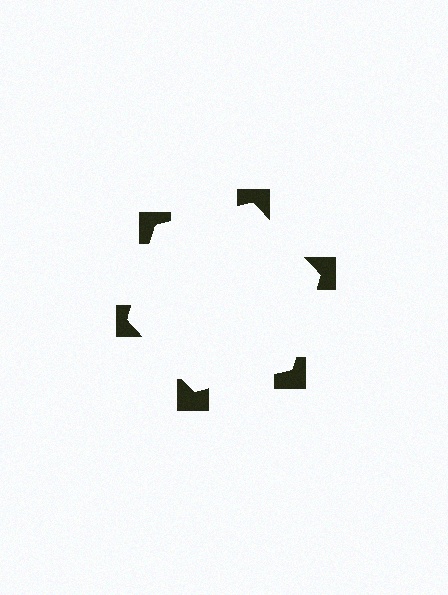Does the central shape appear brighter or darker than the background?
It typically appears slightly brighter than the background, even though no actual brightness change is drawn.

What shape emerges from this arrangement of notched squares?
An illusory hexagon — its edges are inferred from the aligned wedge cuts in the notched squares, not physically drawn.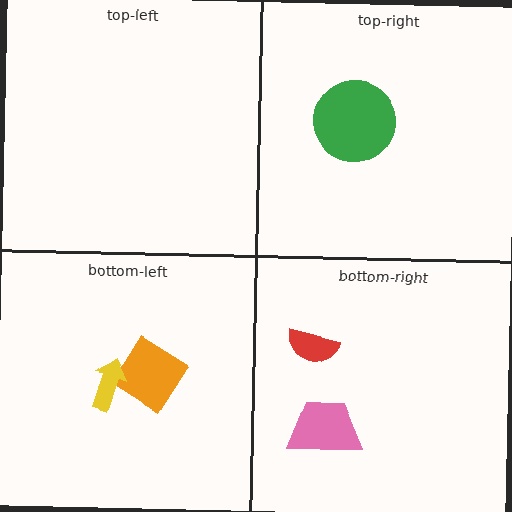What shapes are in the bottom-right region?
The pink trapezoid, the red semicircle.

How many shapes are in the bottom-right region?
2.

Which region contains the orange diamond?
The bottom-left region.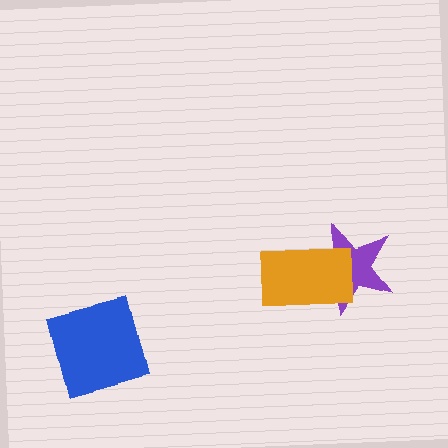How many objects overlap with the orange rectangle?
1 object overlaps with the orange rectangle.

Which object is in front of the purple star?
The orange rectangle is in front of the purple star.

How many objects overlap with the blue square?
0 objects overlap with the blue square.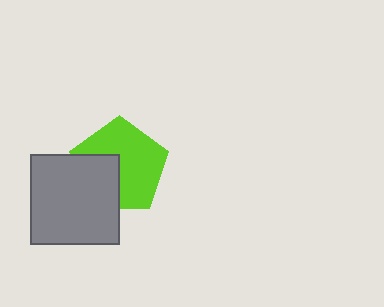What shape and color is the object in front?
The object in front is a gray square.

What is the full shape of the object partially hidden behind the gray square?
The partially hidden object is a lime pentagon.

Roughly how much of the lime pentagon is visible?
Most of it is visible (roughly 65%).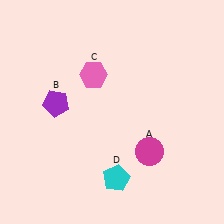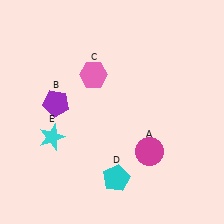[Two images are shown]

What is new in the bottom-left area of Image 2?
A cyan star (E) was added in the bottom-left area of Image 2.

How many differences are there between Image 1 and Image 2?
There is 1 difference between the two images.